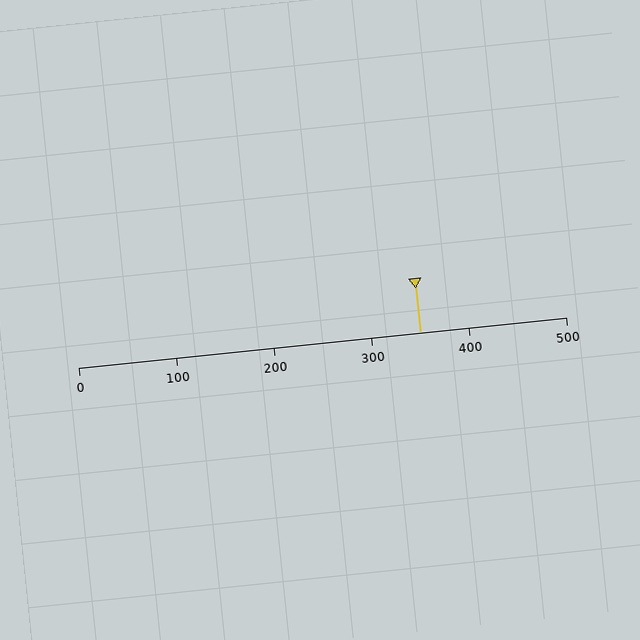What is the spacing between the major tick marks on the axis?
The major ticks are spaced 100 apart.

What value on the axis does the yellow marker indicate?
The marker indicates approximately 350.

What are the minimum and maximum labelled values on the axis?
The axis runs from 0 to 500.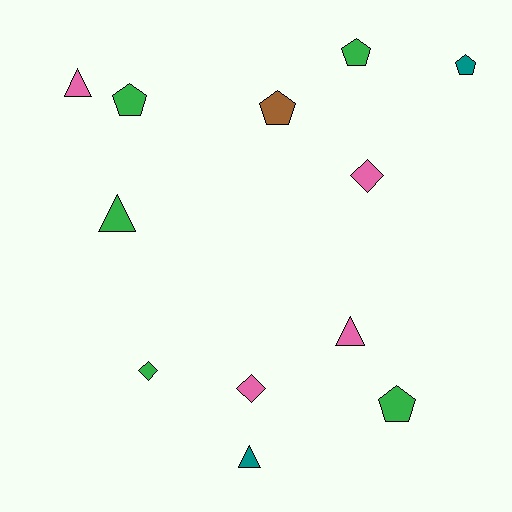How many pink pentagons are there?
There are no pink pentagons.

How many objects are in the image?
There are 12 objects.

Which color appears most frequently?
Green, with 5 objects.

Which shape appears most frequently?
Pentagon, with 5 objects.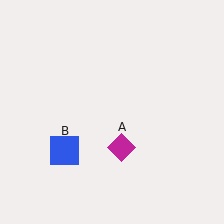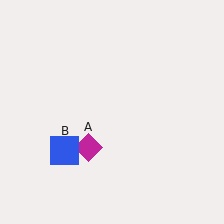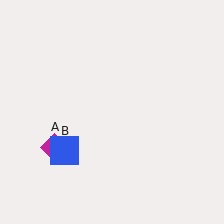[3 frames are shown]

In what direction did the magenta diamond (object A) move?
The magenta diamond (object A) moved left.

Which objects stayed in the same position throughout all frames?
Blue square (object B) remained stationary.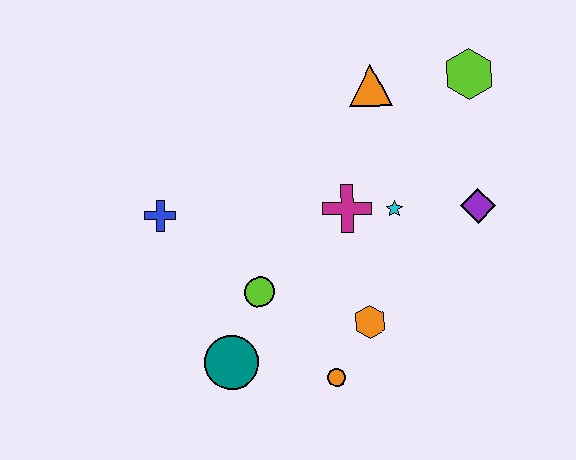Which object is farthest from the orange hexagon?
The lime hexagon is farthest from the orange hexagon.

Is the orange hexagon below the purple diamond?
Yes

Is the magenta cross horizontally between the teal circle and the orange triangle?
Yes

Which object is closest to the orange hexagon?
The orange circle is closest to the orange hexagon.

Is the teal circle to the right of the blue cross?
Yes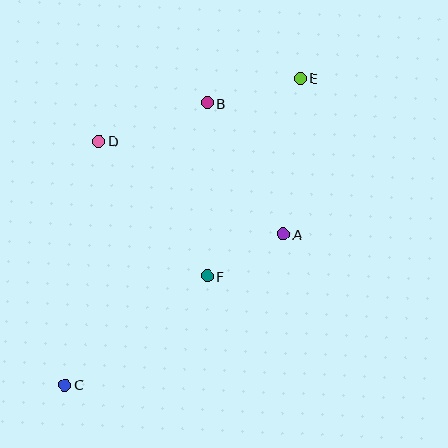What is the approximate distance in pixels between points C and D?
The distance between C and D is approximately 246 pixels.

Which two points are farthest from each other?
Points C and E are farthest from each other.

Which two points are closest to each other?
Points A and F are closest to each other.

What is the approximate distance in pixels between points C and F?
The distance between C and F is approximately 179 pixels.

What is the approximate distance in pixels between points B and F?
The distance between B and F is approximately 173 pixels.